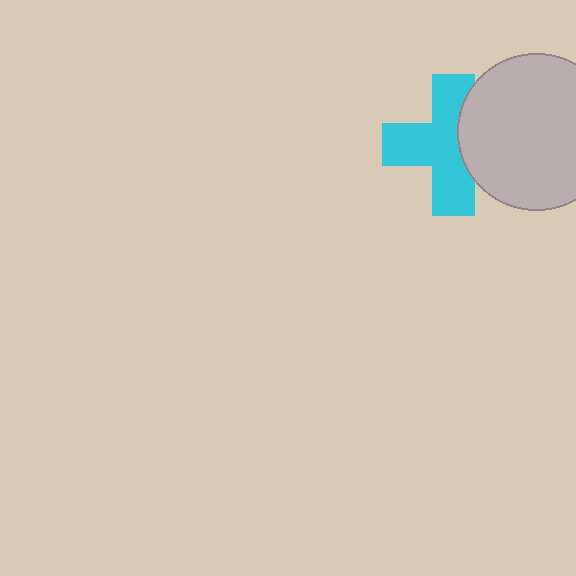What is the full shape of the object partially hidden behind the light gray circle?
The partially hidden object is a cyan cross.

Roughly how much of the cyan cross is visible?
Most of it is visible (roughly 68%).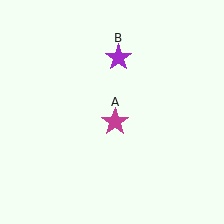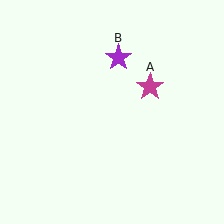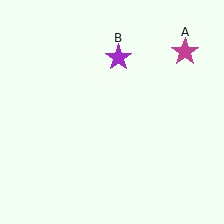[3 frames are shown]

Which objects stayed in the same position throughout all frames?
Purple star (object B) remained stationary.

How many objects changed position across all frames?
1 object changed position: magenta star (object A).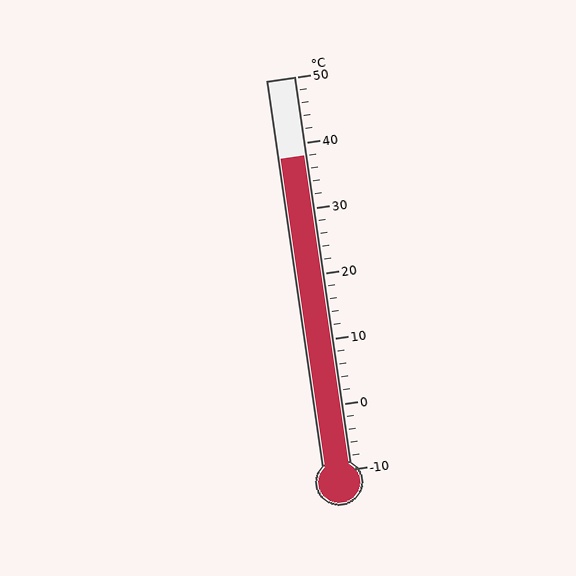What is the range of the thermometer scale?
The thermometer scale ranges from -10°C to 50°C.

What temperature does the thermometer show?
The thermometer shows approximately 38°C.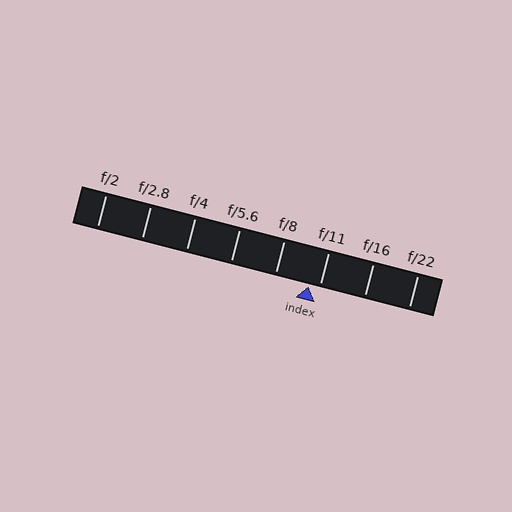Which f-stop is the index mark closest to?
The index mark is closest to f/11.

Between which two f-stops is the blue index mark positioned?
The index mark is between f/8 and f/11.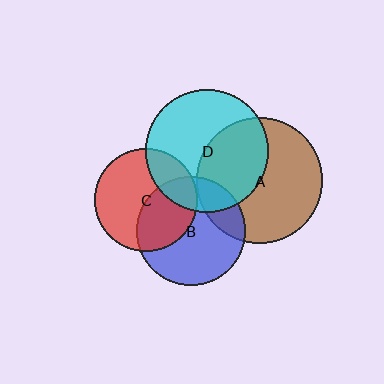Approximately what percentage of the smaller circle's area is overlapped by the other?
Approximately 25%.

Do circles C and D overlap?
Yes.